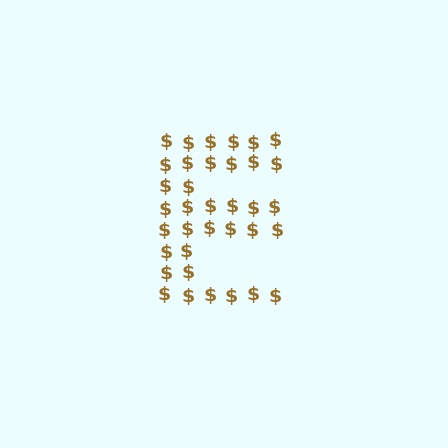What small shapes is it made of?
It is made of small dollar signs.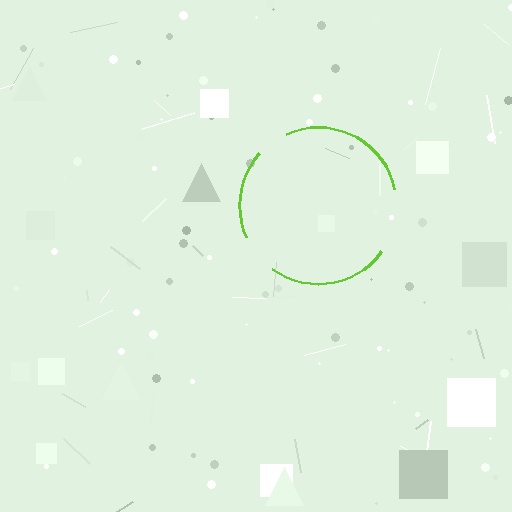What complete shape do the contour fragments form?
The contour fragments form a circle.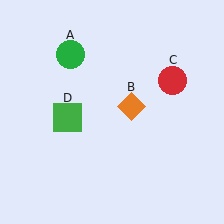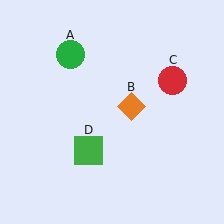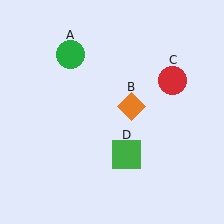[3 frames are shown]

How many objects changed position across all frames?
1 object changed position: green square (object D).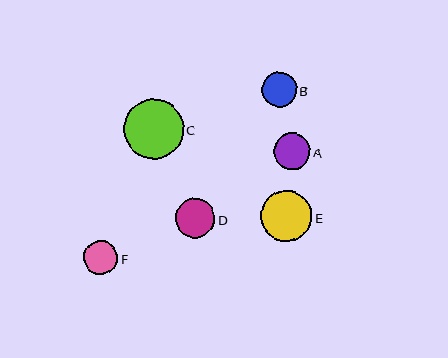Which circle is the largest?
Circle C is the largest with a size of approximately 60 pixels.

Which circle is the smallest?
Circle F is the smallest with a size of approximately 34 pixels.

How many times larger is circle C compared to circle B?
Circle C is approximately 1.7 times the size of circle B.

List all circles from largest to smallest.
From largest to smallest: C, E, D, A, B, F.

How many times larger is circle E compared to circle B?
Circle E is approximately 1.4 times the size of circle B.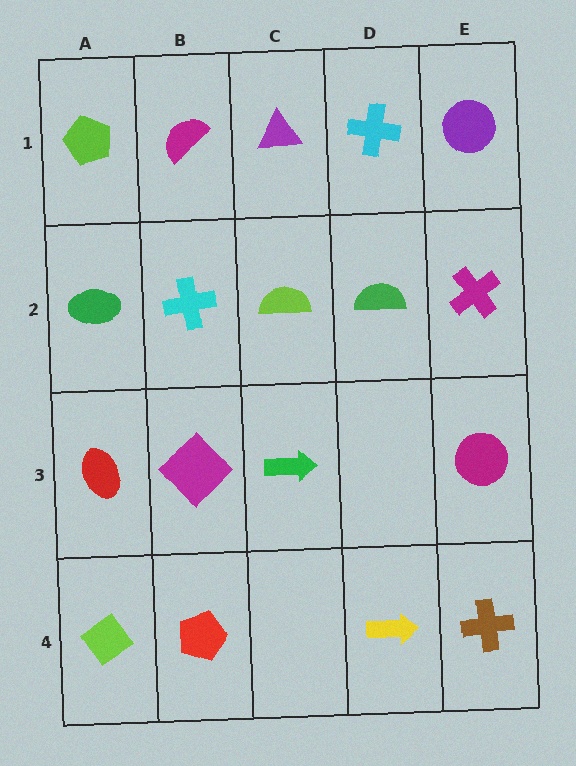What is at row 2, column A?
A green ellipse.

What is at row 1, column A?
A lime pentagon.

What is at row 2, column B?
A cyan cross.